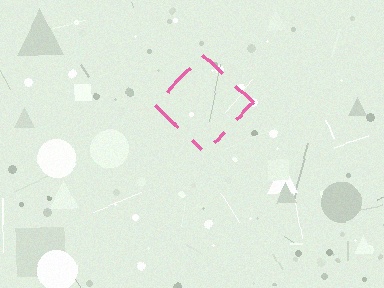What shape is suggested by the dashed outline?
The dashed outline suggests a diamond.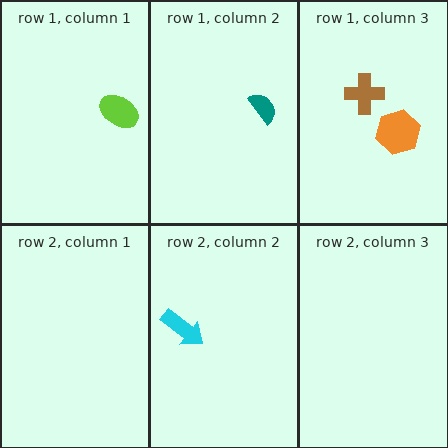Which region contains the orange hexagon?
The row 1, column 3 region.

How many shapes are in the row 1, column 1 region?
1.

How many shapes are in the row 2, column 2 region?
1.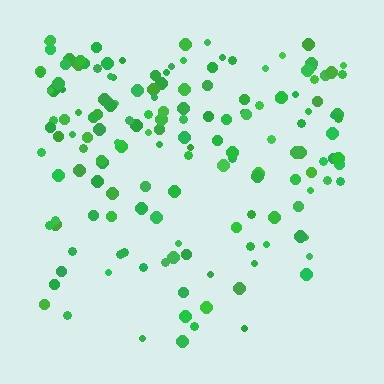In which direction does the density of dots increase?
From bottom to top, with the top side densest.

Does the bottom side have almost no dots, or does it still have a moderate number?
Still a moderate number, just noticeably fewer than the top.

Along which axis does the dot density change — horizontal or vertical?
Vertical.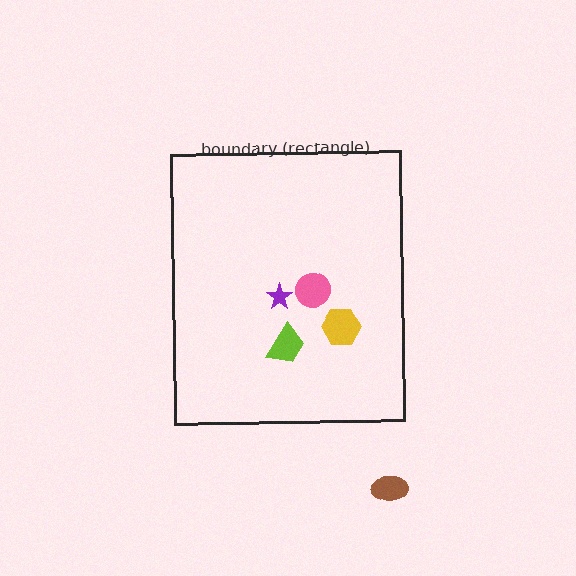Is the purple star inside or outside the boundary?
Inside.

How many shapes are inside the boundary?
4 inside, 1 outside.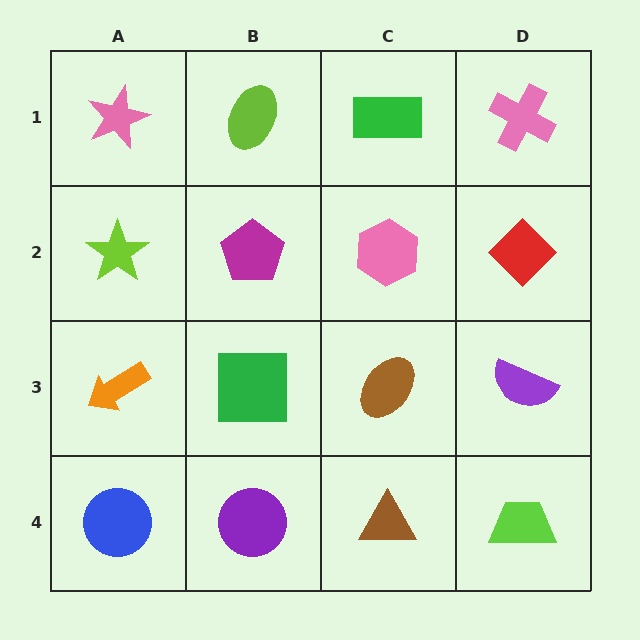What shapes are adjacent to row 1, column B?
A magenta pentagon (row 2, column B), a pink star (row 1, column A), a green rectangle (row 1, column C).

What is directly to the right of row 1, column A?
A lime ellipse.